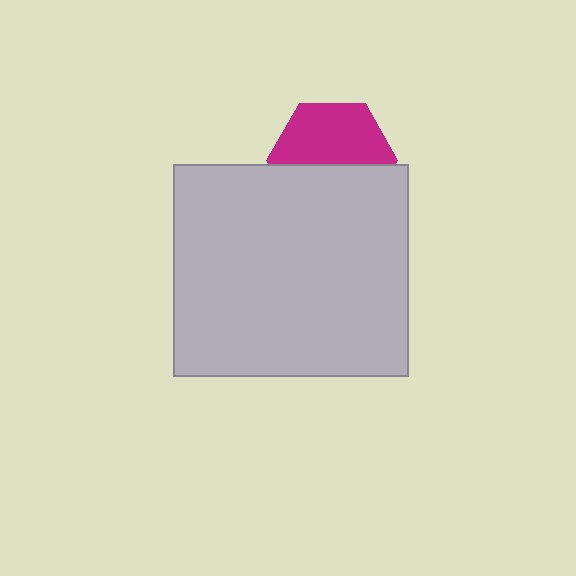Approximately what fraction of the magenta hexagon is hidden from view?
Roughly 47% of the magenta hexagon is hidden behind the light gray rectangle.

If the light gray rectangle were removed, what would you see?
You would see the complete magenta hexagon.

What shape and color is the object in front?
The object in front is a light gray rectangle.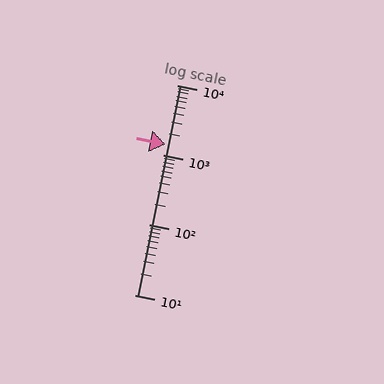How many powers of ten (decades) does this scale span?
The scale spans 3 decades, from 10 to 10000.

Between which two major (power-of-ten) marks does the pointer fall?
The pointer is between 1000 and 10000.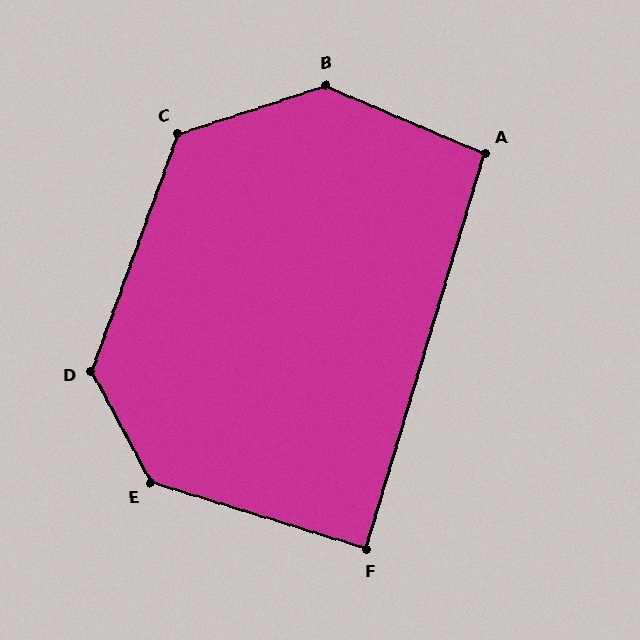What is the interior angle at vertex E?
Approximately 136 degrees (obtuse).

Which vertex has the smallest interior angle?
F, at approximately 89 degrees.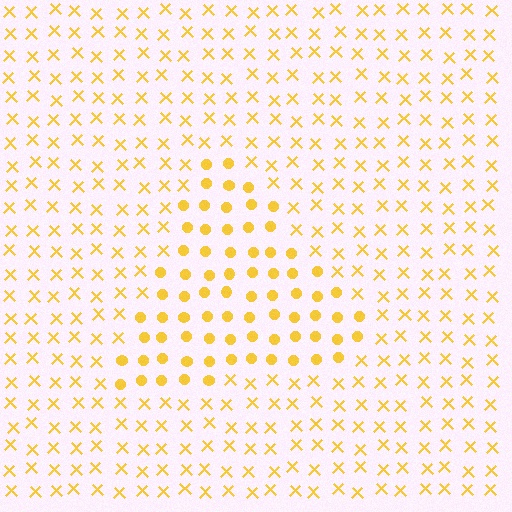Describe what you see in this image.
The image is filled with small yellow elements arranged in a uniform grid. A triangle-shaped region contains circles, while the surrounding area contains X marks. The boundary is defined purely by the change in element shape.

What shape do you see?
I see a triangle.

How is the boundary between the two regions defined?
The boundary is defined by a change in element shape: circles inside vs. X marks outside. All elements share the same color and spacing.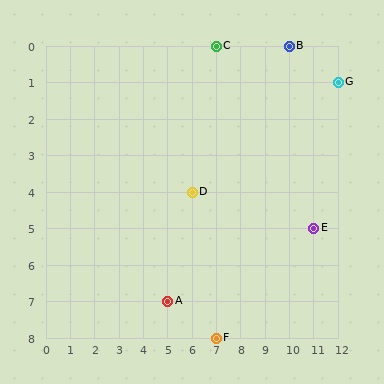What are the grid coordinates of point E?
Point E is at grid coordinates (11, 5).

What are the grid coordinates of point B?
Point B is at grid coordinates (10, 0).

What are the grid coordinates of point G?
Point G is at grid coordinates (12, 1).